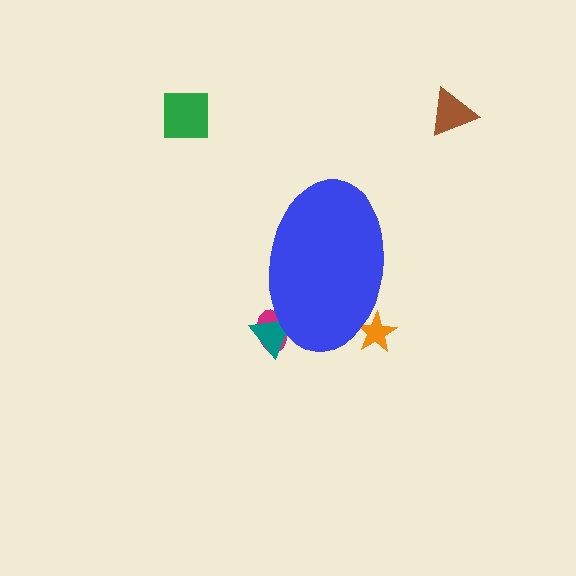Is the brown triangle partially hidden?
No, the brown triangle is fully visible.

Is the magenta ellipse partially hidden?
Yes, the magenta ellipse is partially hidden behind the blue ellipse.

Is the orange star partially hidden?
Yes, the orange star is partially hidden behind the blue ellipse.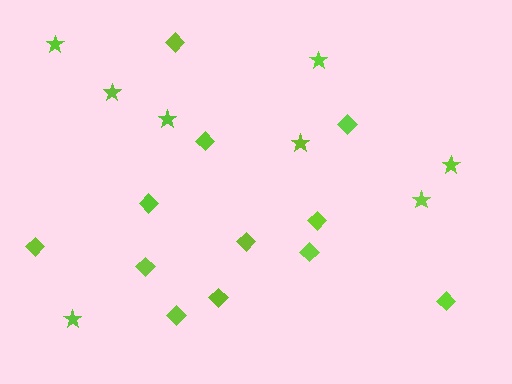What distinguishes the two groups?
There are 2 groups: one group of diamonds (12) and one group of stars (8).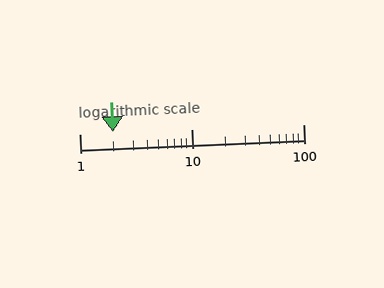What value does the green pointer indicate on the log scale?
The pointer indicates approximately 2.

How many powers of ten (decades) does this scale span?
The scale spans 2 decades, from 1 to 100.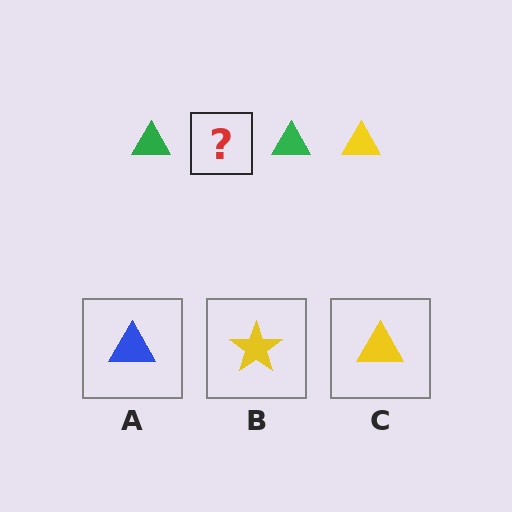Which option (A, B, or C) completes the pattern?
C.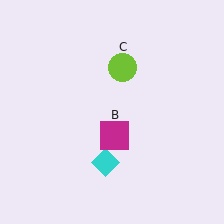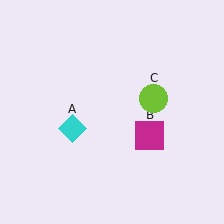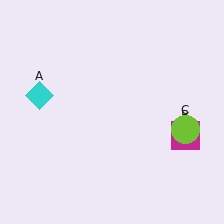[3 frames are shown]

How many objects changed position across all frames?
3 objects changed position: cyan diamond (object A), magenta square (object B), lime circle (object C).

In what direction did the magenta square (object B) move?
The magenta square (object B) moved right.